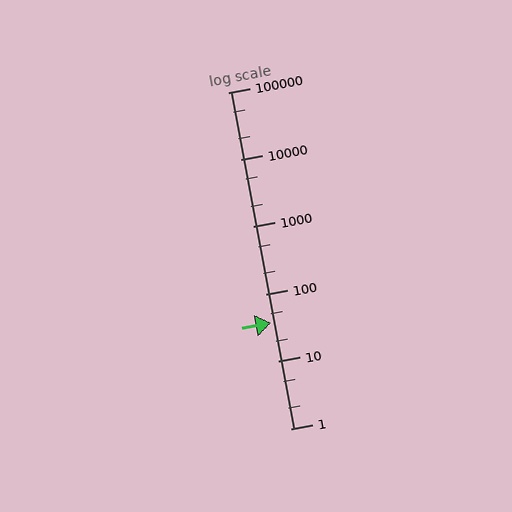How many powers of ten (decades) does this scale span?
The scale spans 5 decades, from 1 to 100000.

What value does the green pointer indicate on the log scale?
The pointer indicates approximately 37.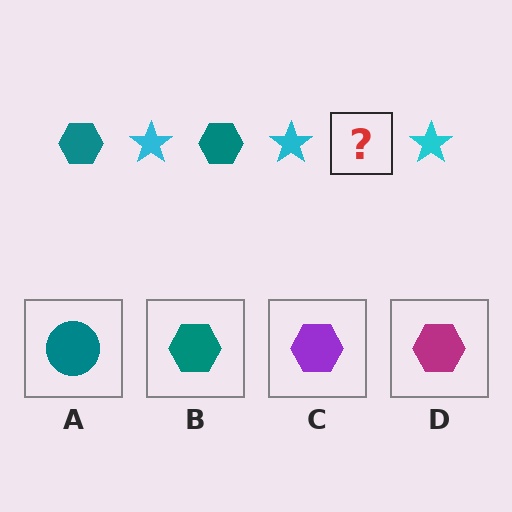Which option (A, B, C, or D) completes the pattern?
B.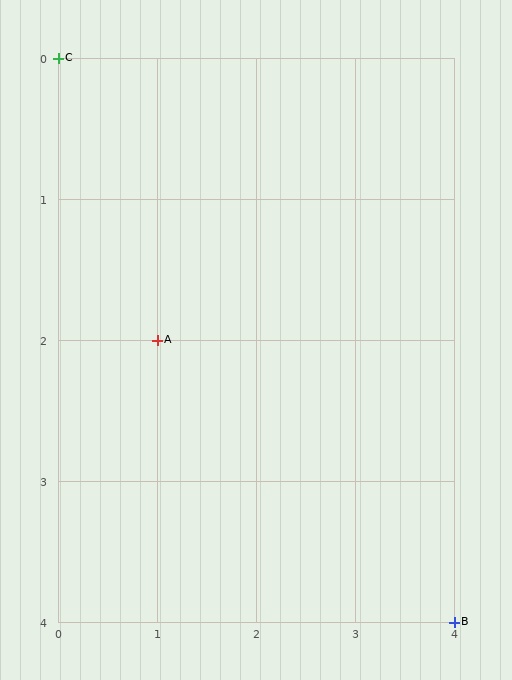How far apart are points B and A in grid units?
Points B and A are 3 columns and 2 rows apart (about 3.6 grid units diagonally).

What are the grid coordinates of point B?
Point B is at grid coordinates (4, 4).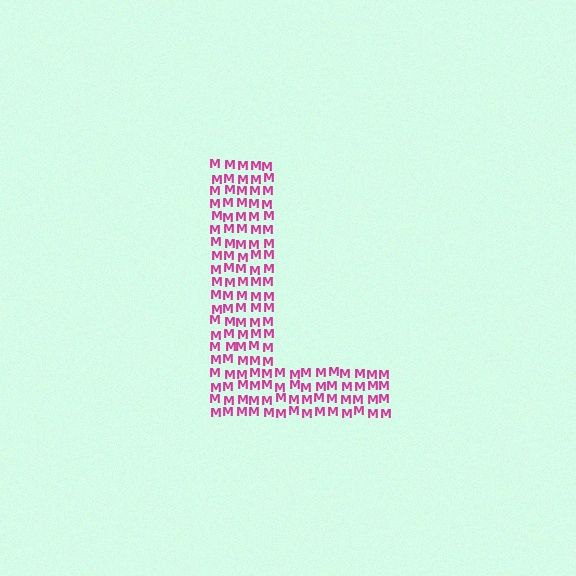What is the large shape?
The large shape is the letter L.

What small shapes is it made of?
It is made of small letter M's.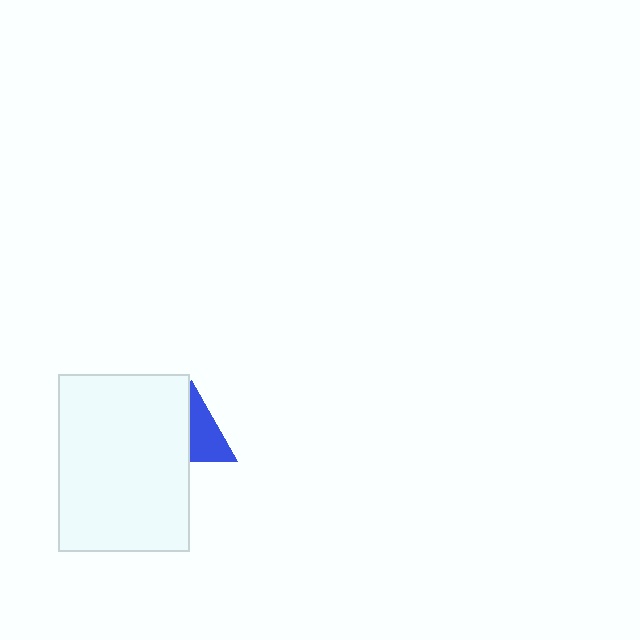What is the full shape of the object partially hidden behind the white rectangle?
The partially hidden object is a blue triangle.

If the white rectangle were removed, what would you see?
You would see the complete blue triangle.